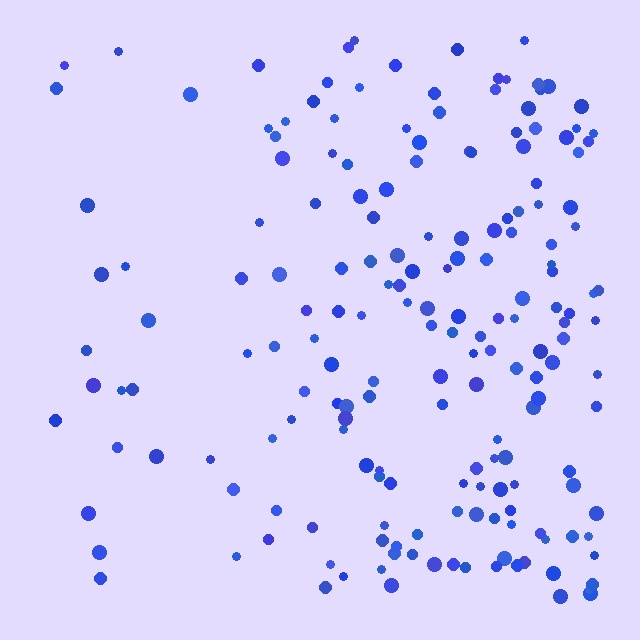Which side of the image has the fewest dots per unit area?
The left.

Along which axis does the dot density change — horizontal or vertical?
Horizontal.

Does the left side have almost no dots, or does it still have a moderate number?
Still a moderate number, just noticeably fewer than the right.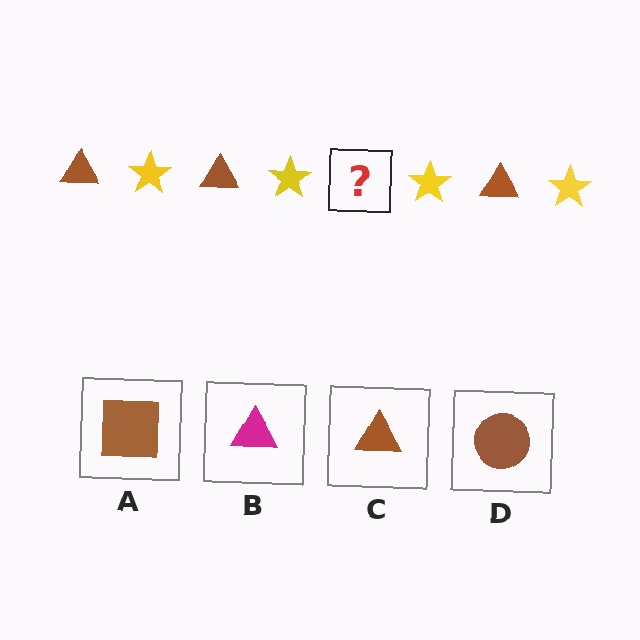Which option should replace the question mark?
Option C.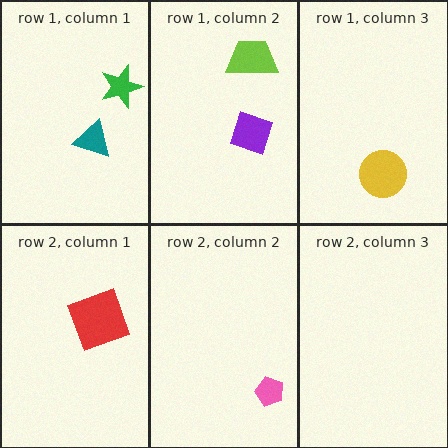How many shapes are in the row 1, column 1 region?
2.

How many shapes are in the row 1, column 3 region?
1.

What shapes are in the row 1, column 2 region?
The purple diamond, the lime trapezoid.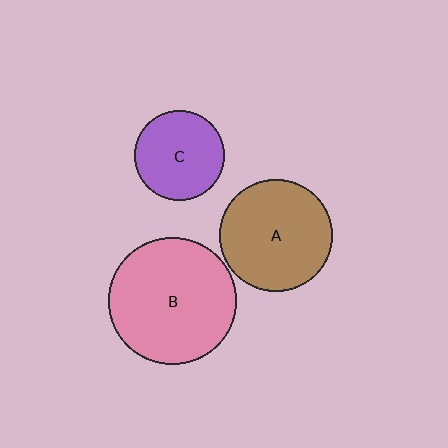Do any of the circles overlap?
No, none of the circles overlap.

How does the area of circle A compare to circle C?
Approximately 1.6 times.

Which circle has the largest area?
Circle B (pink).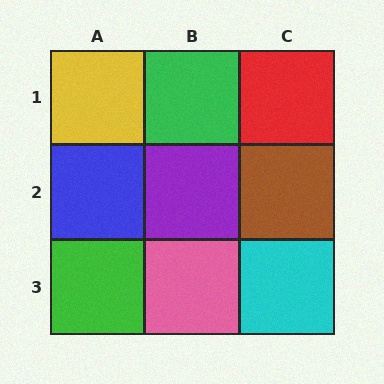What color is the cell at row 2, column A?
Blue.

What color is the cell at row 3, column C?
Cyan.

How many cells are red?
1 cell is red.